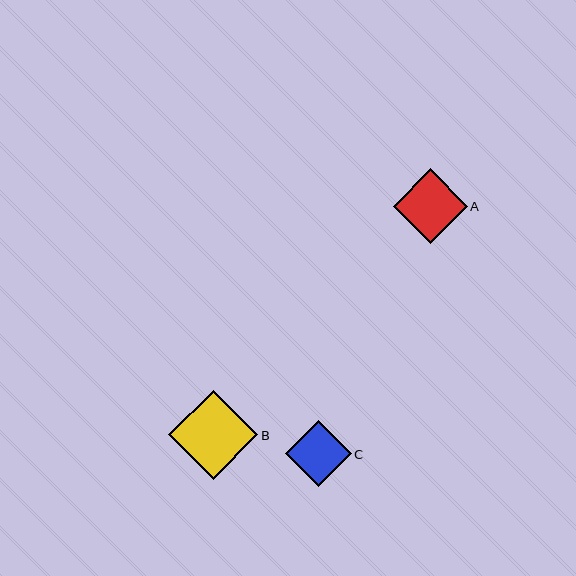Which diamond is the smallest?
Diamond C is the smallest with a size of approximately 66 pixels.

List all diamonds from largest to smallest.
From largest to smallest: B, A, C.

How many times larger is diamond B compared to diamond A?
Diamond B is approximately 1.2 times the size of diamond A.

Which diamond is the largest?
Diamond B is the largest with a size of approximately 89 pixels.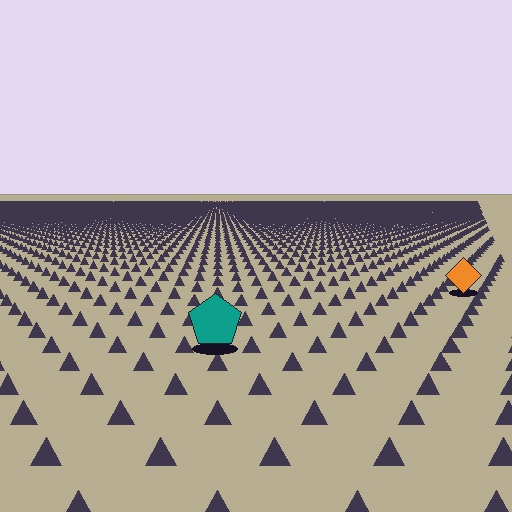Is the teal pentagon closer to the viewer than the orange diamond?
Yes. The teal pentagon is closer — you can tell from the texture gradient: the ground texture is coarser near it.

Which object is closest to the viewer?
The teal pentagon is closest. The texture marks near it are larger and more spread out.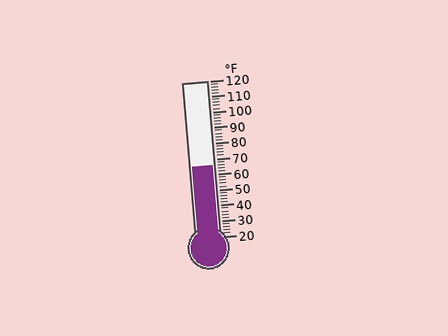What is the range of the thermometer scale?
The thermometer scale ranges from 20°F to 120°F.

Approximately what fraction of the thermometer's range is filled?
The thermometer is filled to approximately 45% of its range.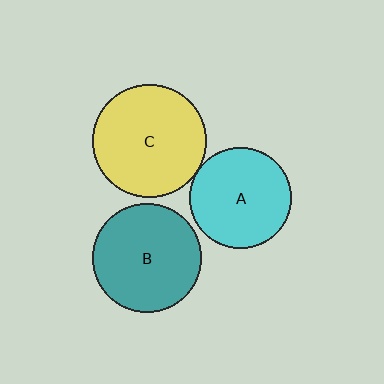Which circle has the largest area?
Circle C (yellow).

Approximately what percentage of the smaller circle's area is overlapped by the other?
Approximately 5%.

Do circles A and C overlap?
Yes.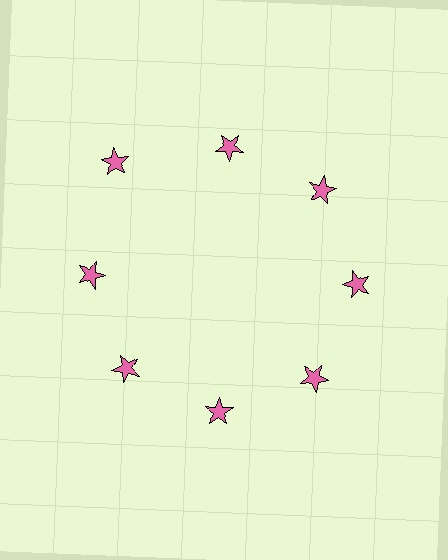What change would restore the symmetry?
The symmetry would be restored by moving it inward, back onto the ring so that all 8 stars sit at equal angles and equal distance from the center.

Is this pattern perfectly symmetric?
No. The 8 pink stars are arranged in a ring, but one element near the 10 o'clock position is pushed outward from the center, breaking the 8-fold rotational symmetry.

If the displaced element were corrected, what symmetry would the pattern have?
It would have 8-fold rotational symmetry — the pattern would map onto itself every 45 degrees.